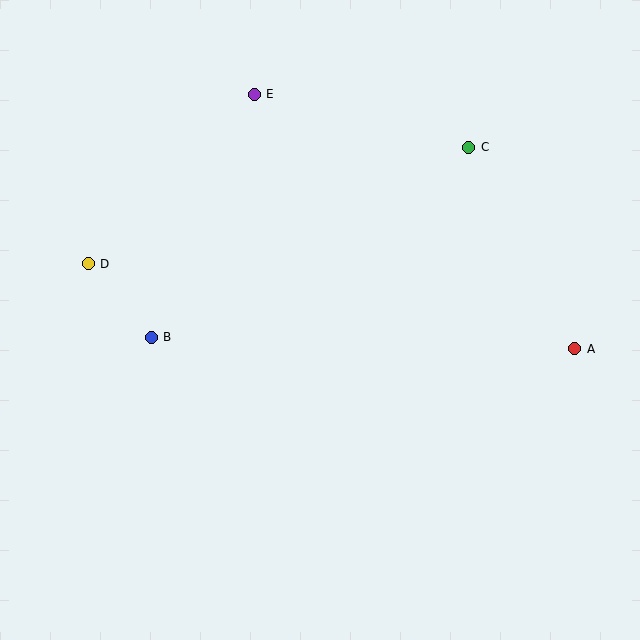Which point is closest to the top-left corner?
Point E is closest to the top-left corner.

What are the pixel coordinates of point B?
Point B is at (151, 337).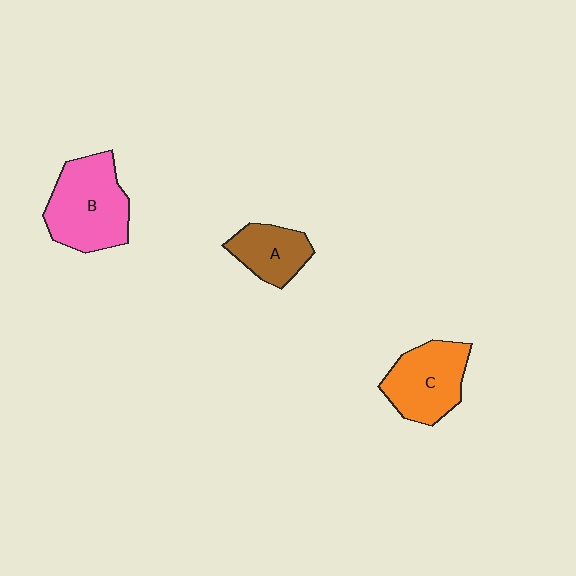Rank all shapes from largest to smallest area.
From largest to smallest: B (pink), C (orange), A (brown).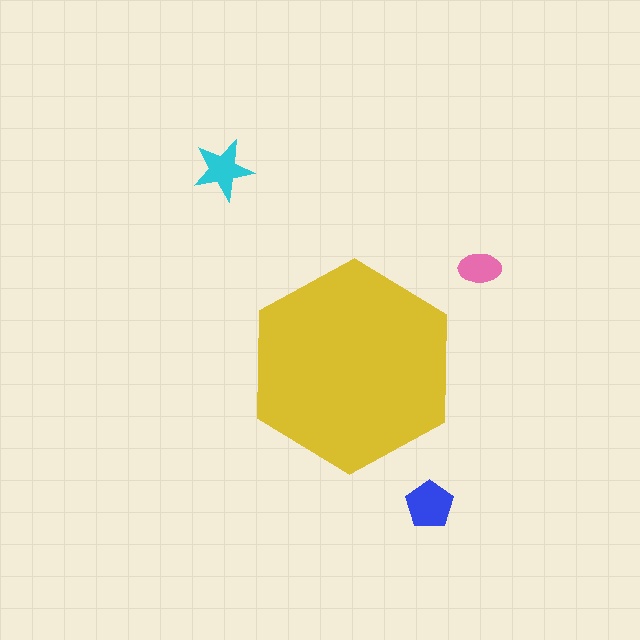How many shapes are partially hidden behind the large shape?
0 shapes are partially hidden.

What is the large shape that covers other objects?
A yellow hexagon.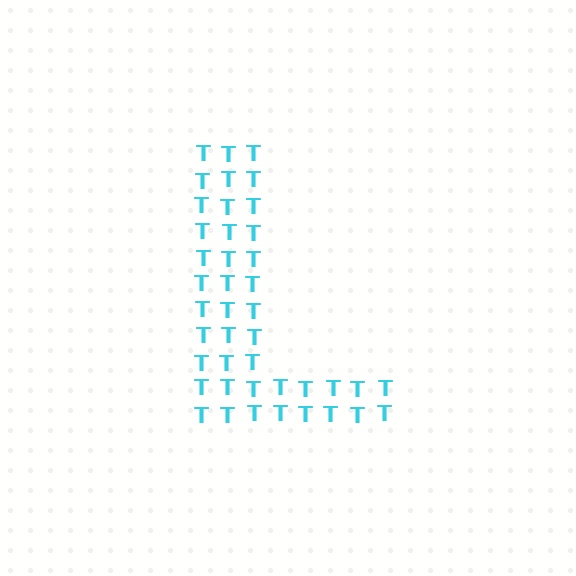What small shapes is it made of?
It is made of small letter T's.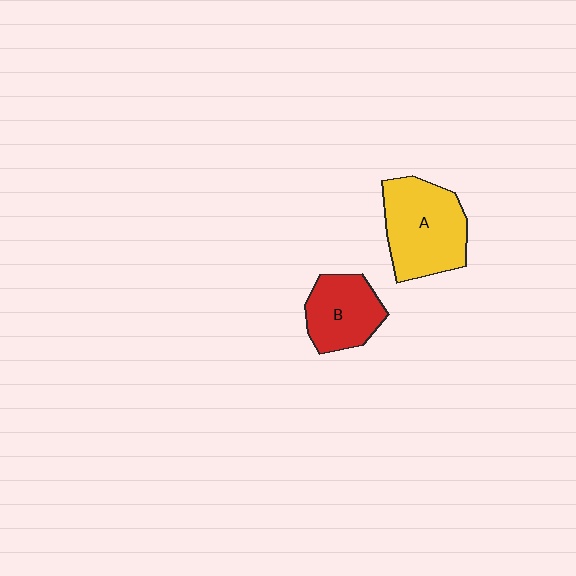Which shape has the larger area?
Shape A (yellow).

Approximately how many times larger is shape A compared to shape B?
Approximately 1.4 times.